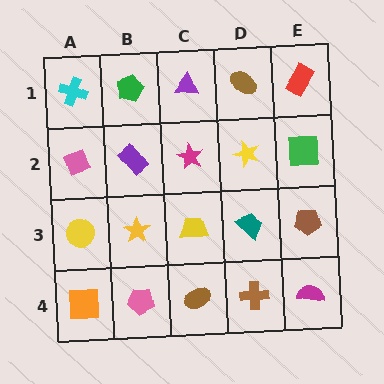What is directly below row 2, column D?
A teal trapezoid.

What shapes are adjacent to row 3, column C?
A magenta star (row 2, column C), a brown ellipse (row 4, column C), a yellow star (row 3, column B), a teal trapezoid (row 3, column D).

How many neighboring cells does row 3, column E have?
3.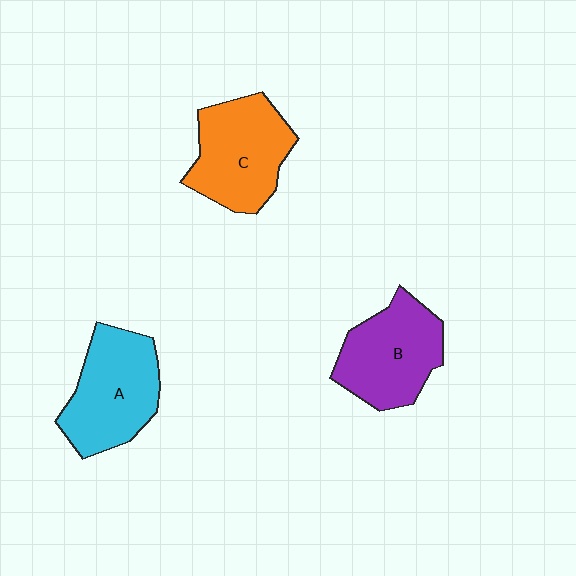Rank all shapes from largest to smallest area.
From largest to smallest: A (cyan), C (orange), B (purple).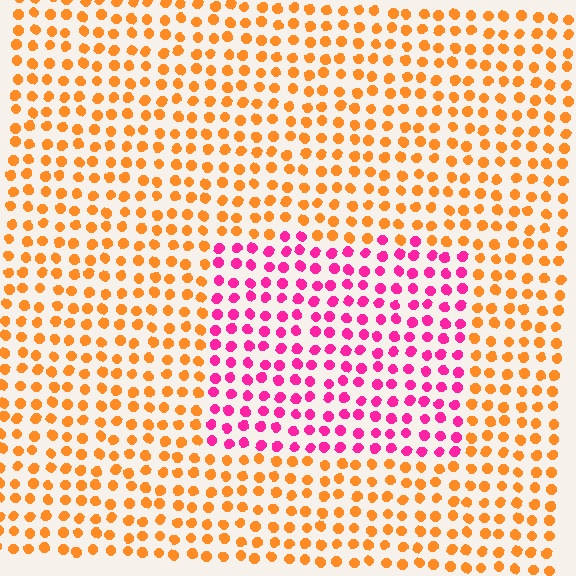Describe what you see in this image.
The image is filled with small orange elements in a uniform arrangement. A rectangle-shaped region is visible where the elements are tinted to a slightly different hue, forming a subtle color boundary.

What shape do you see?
I see a rectangle.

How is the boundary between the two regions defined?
The boundary is defined purely by a slight shift in hue (about 64 degrees). Spacing, size, and orientation are identical on both sides.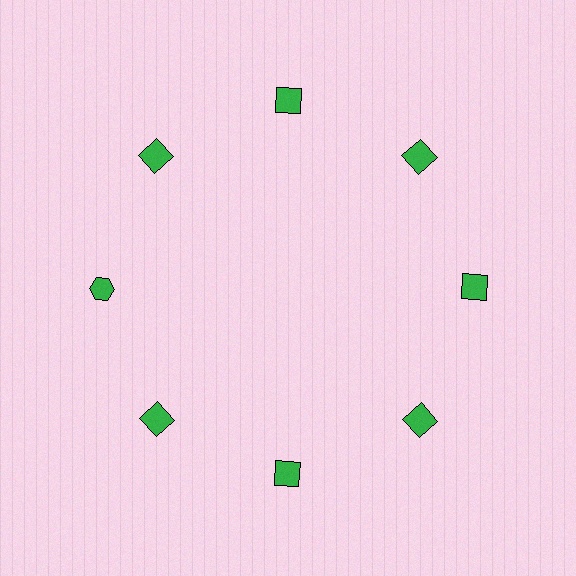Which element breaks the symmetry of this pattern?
The green hexagon at roughly the 9 o'clock position breaks the symmetry. All other shapes are green squares.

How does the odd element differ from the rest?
It has a different shape: hexagon instead of square.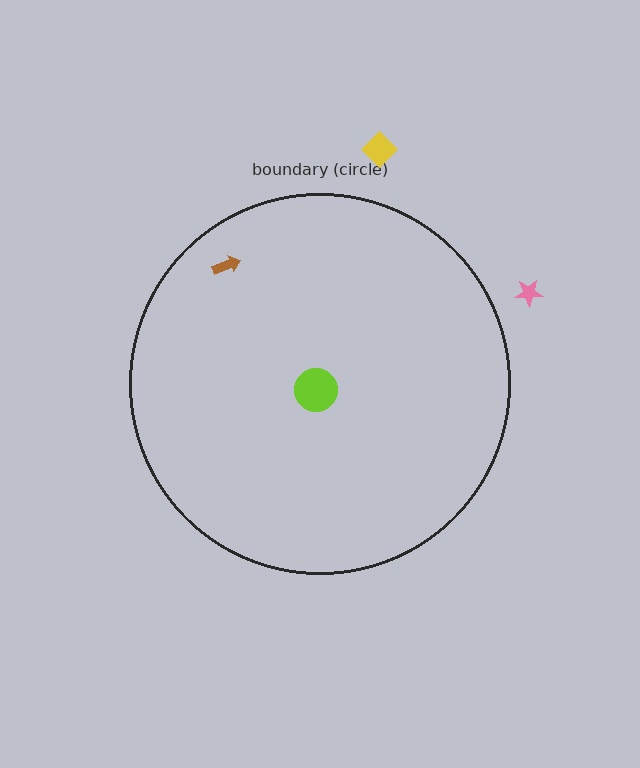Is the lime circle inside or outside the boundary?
Inside.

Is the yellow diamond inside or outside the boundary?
Outside.